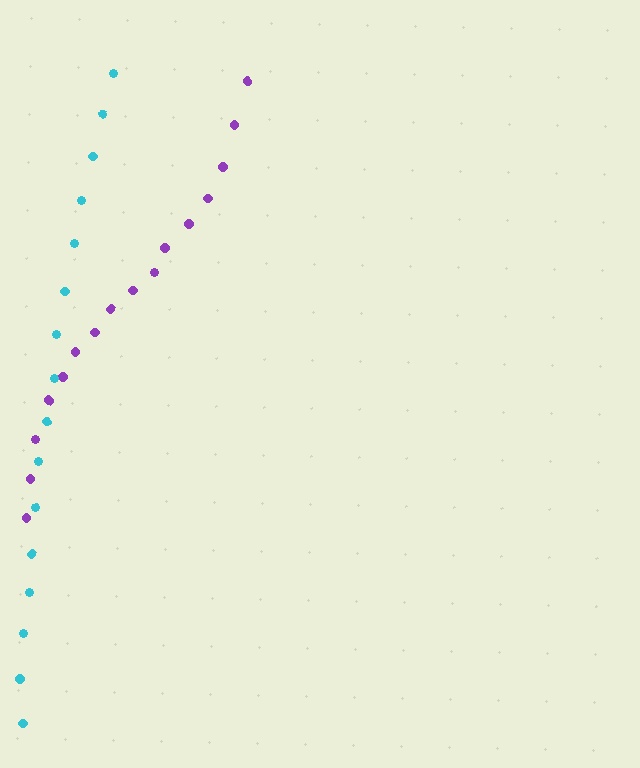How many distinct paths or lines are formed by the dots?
There are 2 distinct paths.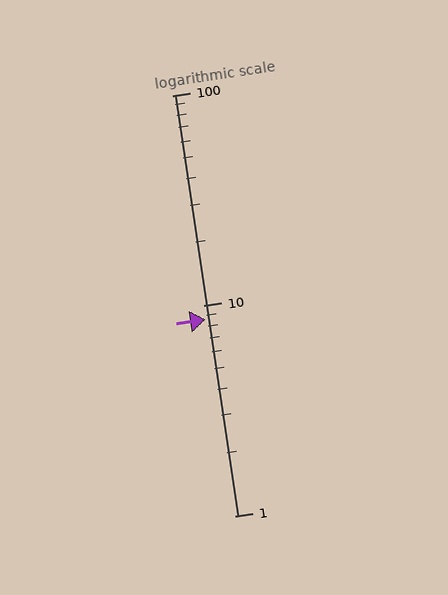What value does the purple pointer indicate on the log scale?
The pointer indicates approximately 8.6.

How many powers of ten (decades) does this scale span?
The scale spans 2 decades, from 1 to 100.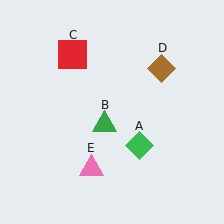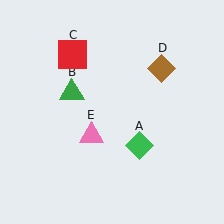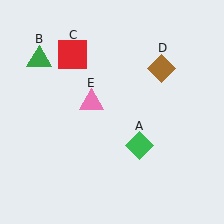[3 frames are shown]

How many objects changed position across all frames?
2 objects changed position: green triangle (object B), pink triangle (object E).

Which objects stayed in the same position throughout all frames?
Green diamond (object A) and red square (object C) and brown diamond (object D) remained stationary.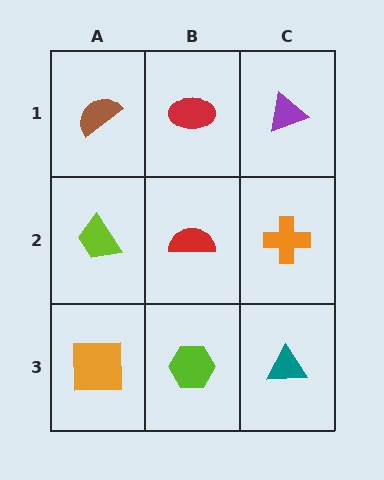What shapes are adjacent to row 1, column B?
A red semicircle (row 2, column B), a brown semicircle (row 1, column A), a purple triangle (row 1, column C).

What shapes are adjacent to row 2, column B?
A red ellipse (row 1, column B), a lime hexagon (row 3, column B), a lime trapezoid (row 2, column A), an orange cross (row 2, column C).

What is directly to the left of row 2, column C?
A red semicircle.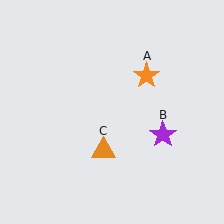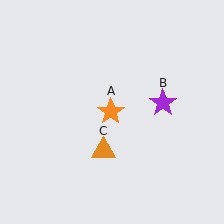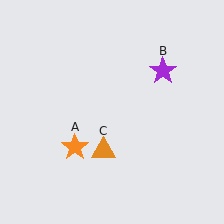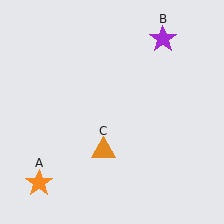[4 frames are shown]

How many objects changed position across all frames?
2 objects changed position: orange star (object A), purple star (object B).